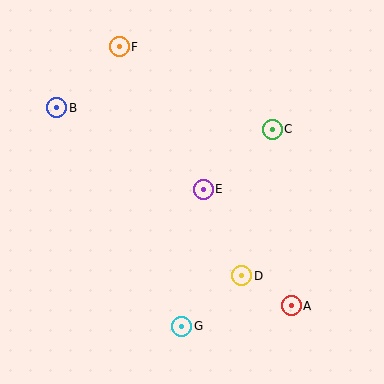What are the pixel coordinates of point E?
Point E is at (203, 189).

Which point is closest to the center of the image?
Point E at (203, 189) is closest to the center.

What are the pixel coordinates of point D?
Point D is at (242, 276).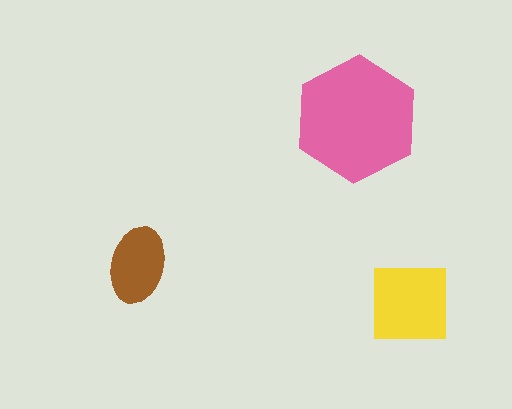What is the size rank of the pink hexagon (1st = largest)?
1st.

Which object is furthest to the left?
The brown ellipse is leftmost.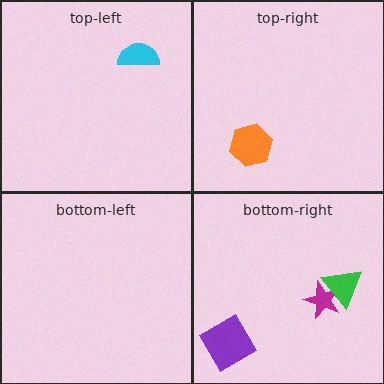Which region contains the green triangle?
The bottom-right region.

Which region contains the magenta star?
The bottom-right region.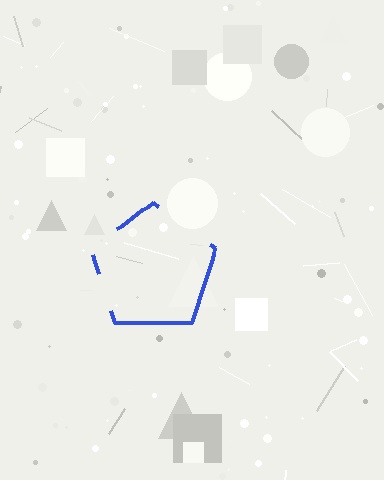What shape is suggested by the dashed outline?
The dashed outline suggests a pentagon.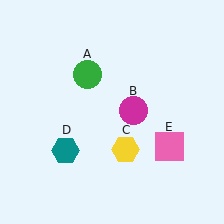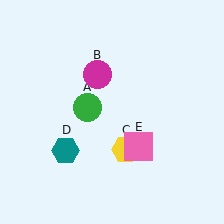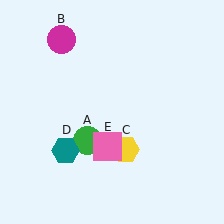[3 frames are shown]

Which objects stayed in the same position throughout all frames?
Yellow hexagon (object C) and teal hexagon (object D) remained stationary.